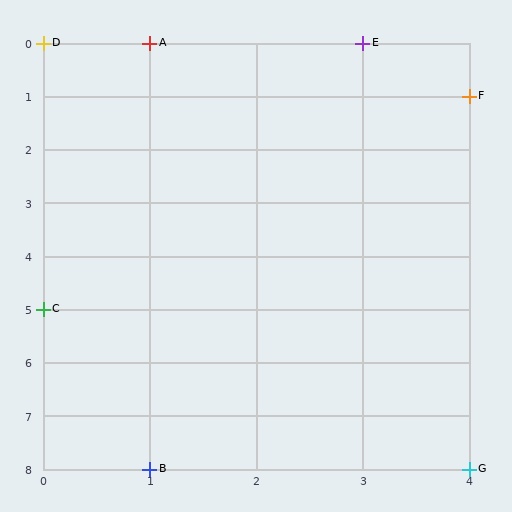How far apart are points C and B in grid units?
Points C and B are 1 column and 3 rows apart (about 3.2 grid units diagonally).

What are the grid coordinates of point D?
Point D is at grid coordinates (0, 0).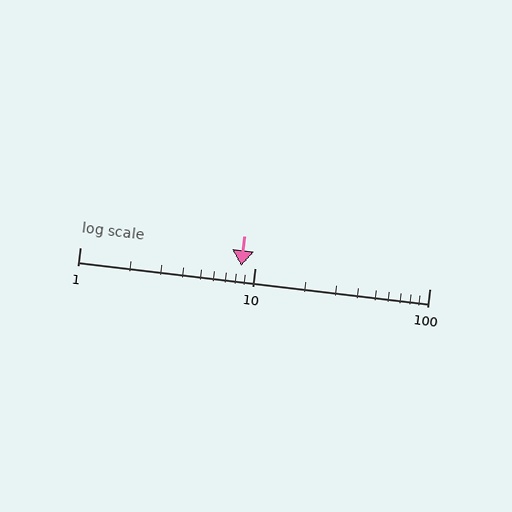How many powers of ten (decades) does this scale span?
The scale spans 2 decades, from 1 to 100.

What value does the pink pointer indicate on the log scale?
The pointer indicates approximately 8.4.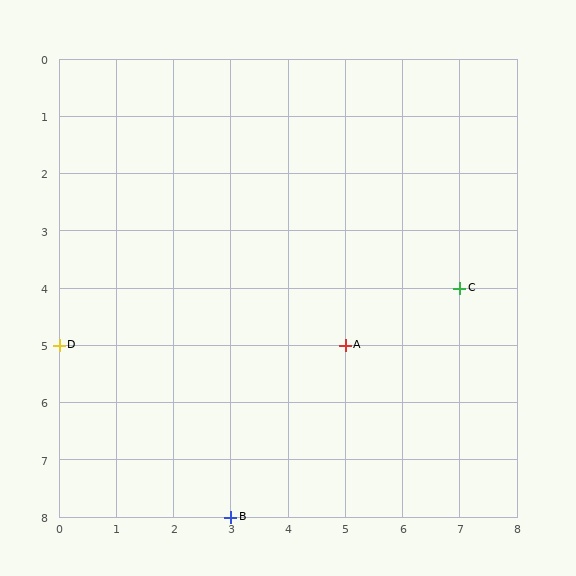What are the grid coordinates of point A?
Point A is at grid coordinates (5, 5).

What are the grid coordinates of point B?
Point B is at grid coordinates (3, 8).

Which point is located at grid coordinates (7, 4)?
Point C is at (7, 4).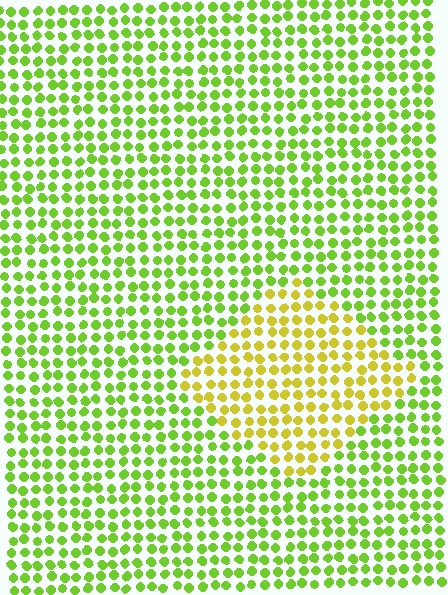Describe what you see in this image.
The image is filled with small lime elements in a uniform arrangement. A diamond-shaped region is visible where the elements are tinted to a slightly different hue, forming a subtle color boundary.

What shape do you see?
I see a diamond.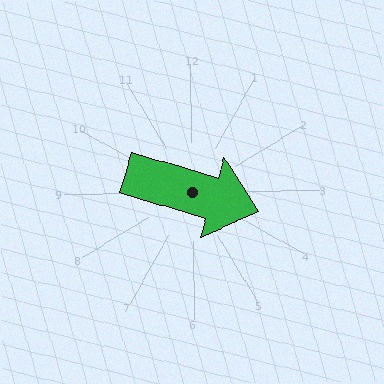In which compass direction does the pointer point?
East.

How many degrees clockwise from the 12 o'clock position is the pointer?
Approximately 107 degrees.